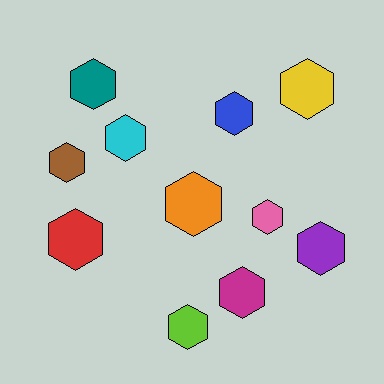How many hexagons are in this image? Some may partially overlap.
There are 11 hexagons.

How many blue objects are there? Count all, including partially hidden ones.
There is 1 blue object.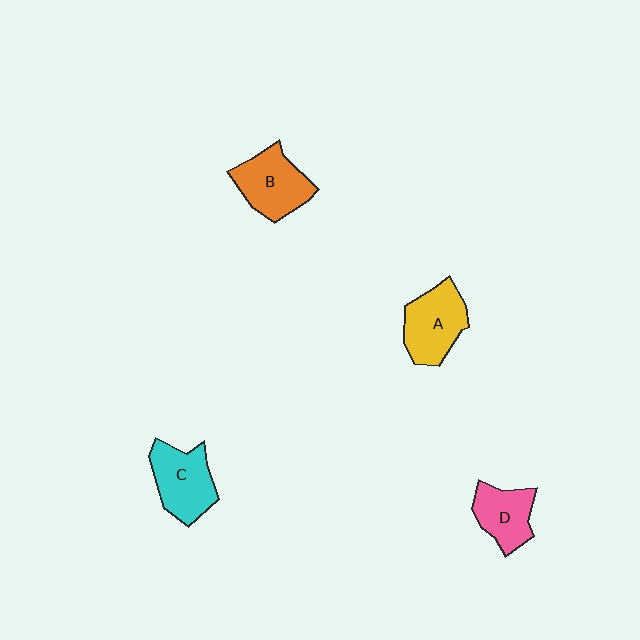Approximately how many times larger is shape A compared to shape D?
Approximately 1.3 times.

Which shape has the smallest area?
Shape D (pink).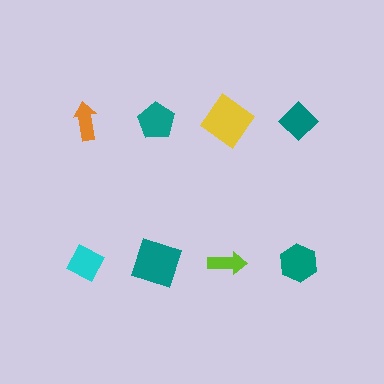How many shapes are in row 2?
4 shapes.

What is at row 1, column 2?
A teal pentagon.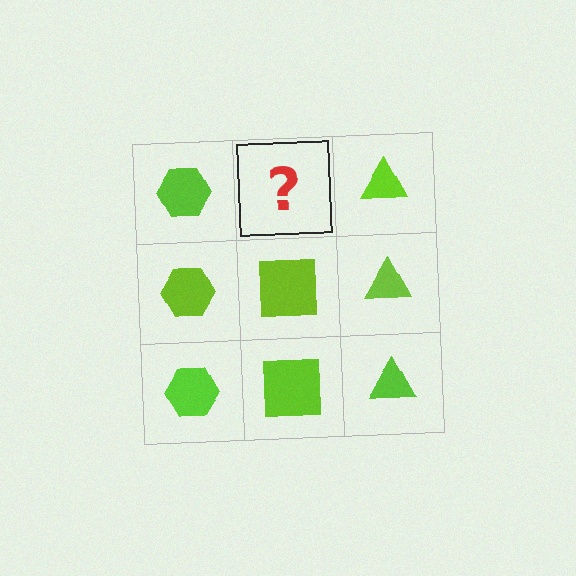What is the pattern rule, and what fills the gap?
The rule is that each column has a consistent shape. The gap should be filled with a lime square.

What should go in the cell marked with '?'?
The missing cell should contain a lime square.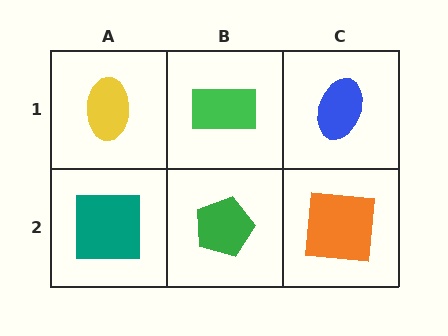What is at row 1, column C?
A blue ellipse.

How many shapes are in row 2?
3 shapes.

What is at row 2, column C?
An orange square.